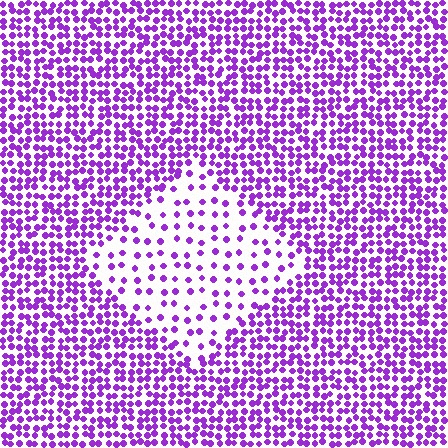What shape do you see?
I see a diamond.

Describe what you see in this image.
The image contains small purple elements arranged at two different densities. A diamond-shaped region is visible where the elements are less densely packed than the surrounding area.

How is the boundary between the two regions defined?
The boundary is defined by a change in element density (approximately 2.6x ratio). All elements are the same color, size, and shape.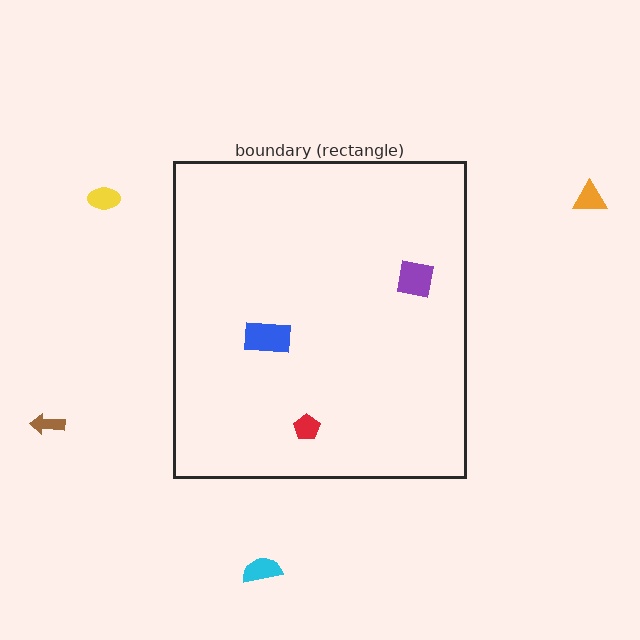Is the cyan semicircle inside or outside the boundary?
Outside.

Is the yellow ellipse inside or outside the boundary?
Outside.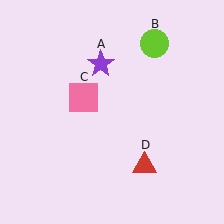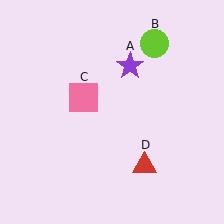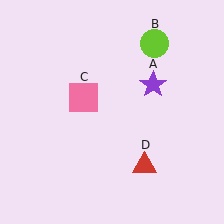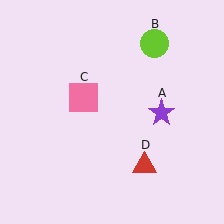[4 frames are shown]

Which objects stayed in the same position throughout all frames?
Lime circle (object B) and pink square (object C) and red triangle (object D) remained stationary.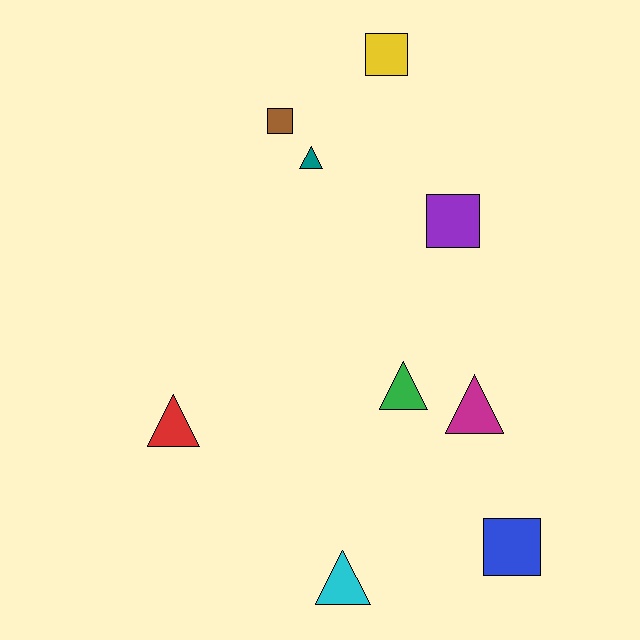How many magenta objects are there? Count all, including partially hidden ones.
There is 1 magenta object.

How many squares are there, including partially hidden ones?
There are 4 squares.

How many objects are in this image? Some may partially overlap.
There are 9 objects.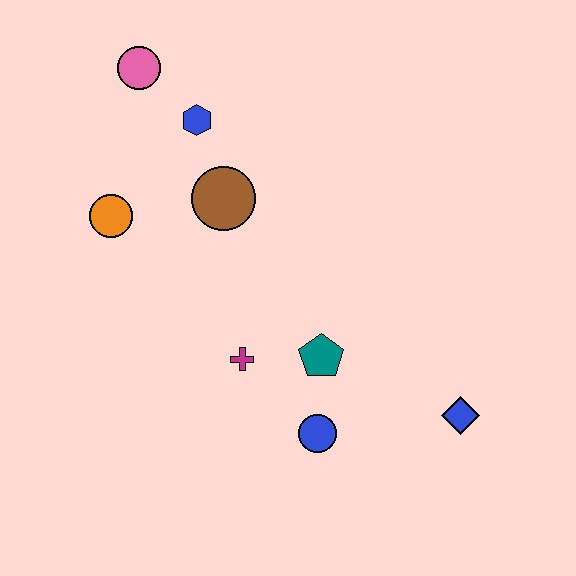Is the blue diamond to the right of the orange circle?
Yes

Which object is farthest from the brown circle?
The blue diamond is farthest from the brown circle.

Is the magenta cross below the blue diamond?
No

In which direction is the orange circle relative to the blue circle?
The orange circle is above the blue circle.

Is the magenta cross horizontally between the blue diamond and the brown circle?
Yes